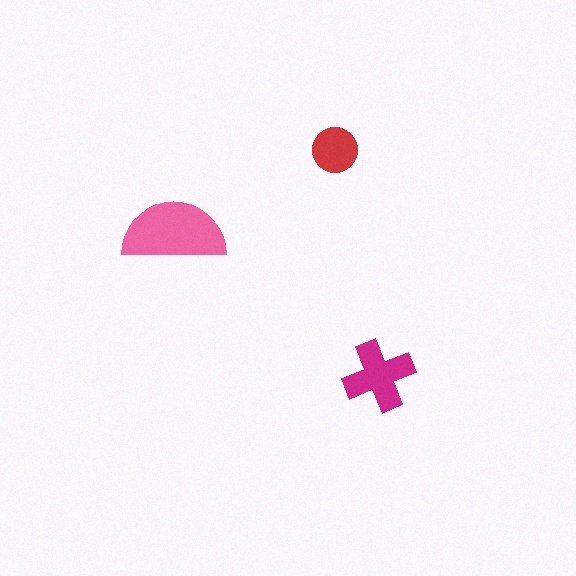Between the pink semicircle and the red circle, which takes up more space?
The pink semicircle.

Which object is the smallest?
The red circle.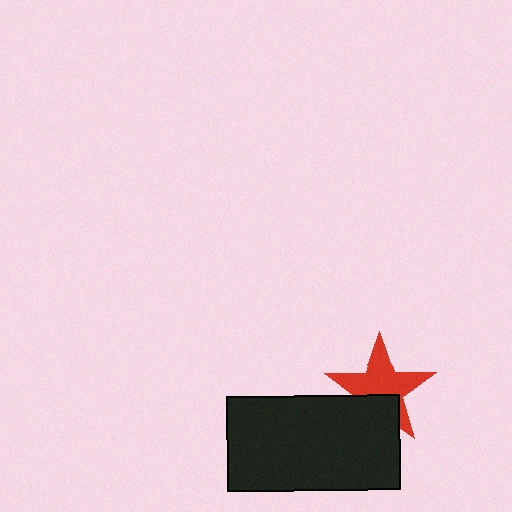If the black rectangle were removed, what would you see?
You would see the complete red star.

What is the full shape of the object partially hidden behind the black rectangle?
The partially hidden object is a red star.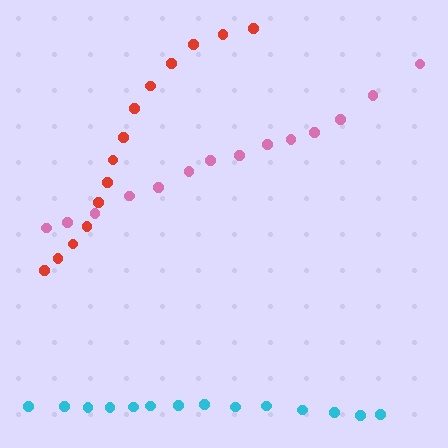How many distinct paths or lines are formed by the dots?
There are 3 distinct paths.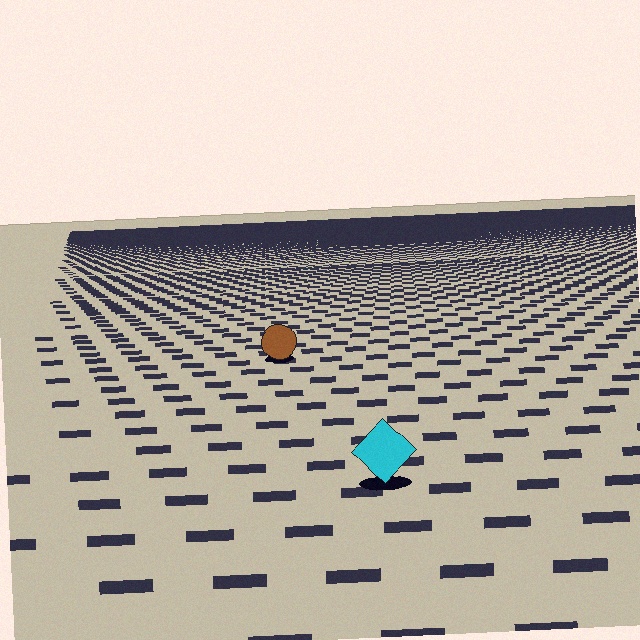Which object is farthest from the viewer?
The brown circle is farthest from the viewer. It appears smaller and the ground texture around it is denser.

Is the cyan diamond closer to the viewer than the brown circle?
Yes. The cyan diamond is closer — you can tell from the texture gradient: the ground texture is coarser near it.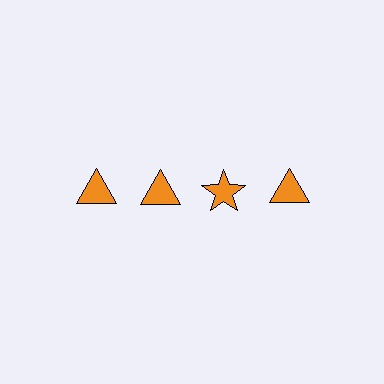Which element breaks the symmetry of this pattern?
The orange star in the top row, center column breaks the symmetry. All other shapes are orange triangles.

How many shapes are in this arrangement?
There are 4 shapes arranged in a grid pattern.